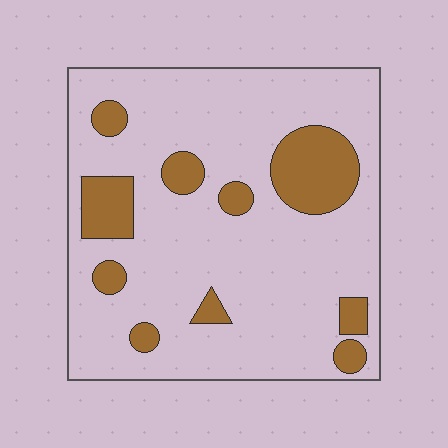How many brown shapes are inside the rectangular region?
10.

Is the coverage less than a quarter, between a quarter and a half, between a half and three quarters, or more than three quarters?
Less than a quarter.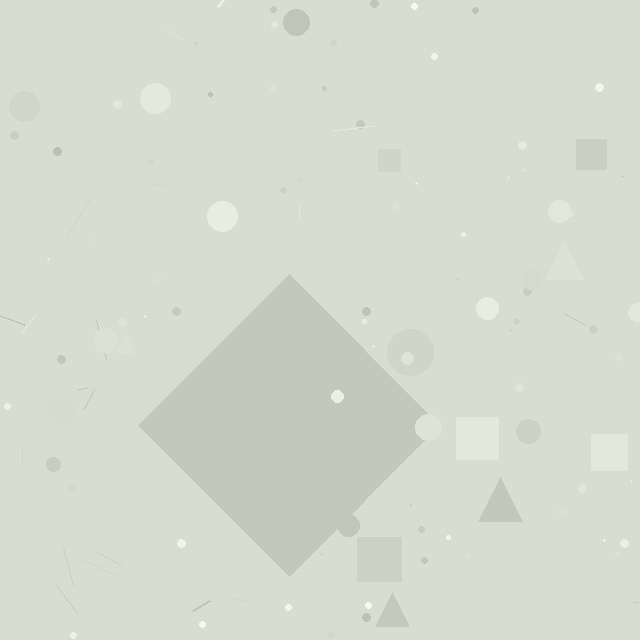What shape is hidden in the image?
A diamond is hidden in the image.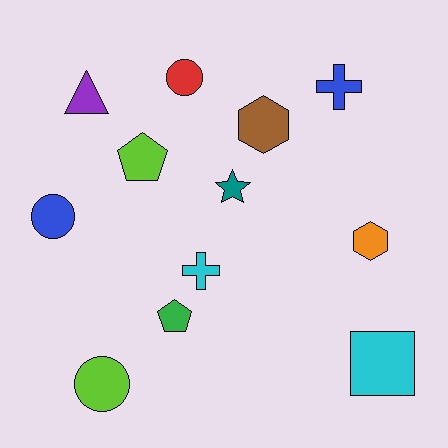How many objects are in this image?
There are 12 objects.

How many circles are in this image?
There are 3 circles.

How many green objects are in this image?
There is 1 green object.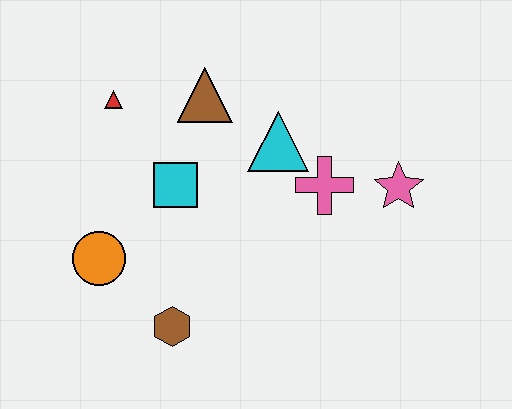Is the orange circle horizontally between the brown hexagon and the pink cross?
No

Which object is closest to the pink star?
The pink cross is closest to the pink star.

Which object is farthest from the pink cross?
The orange circle is farthest from the pink cross.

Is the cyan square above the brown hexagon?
Yes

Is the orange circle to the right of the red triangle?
No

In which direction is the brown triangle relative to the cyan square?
The brown triangle is above the cyan square.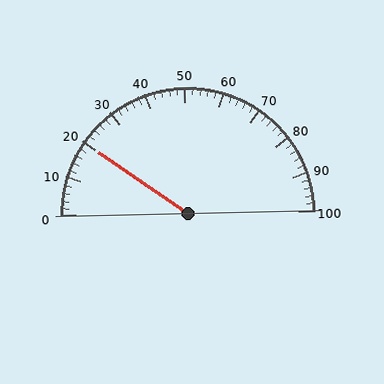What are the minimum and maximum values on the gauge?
The gauge ranges from 0 to 100.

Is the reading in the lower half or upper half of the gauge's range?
The reading is in the lower half of the range (0 to 100).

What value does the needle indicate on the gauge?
The needle indicates approximately 20.